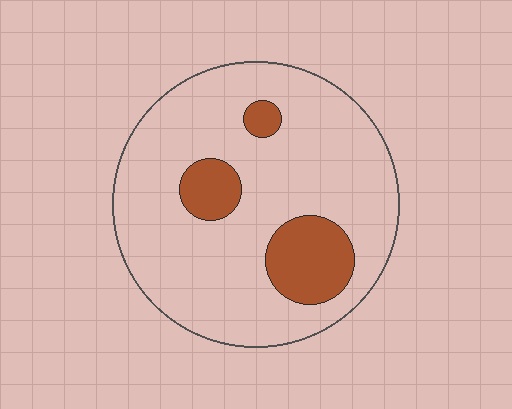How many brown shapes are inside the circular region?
3.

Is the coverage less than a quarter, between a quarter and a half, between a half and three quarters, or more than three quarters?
Less than a quarter.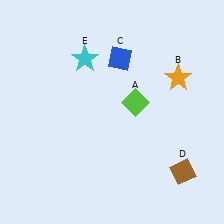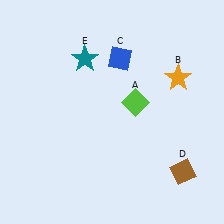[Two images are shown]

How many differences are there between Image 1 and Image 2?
There is 1 difference between the two images.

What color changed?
The star (E) changed from cyan in Image 1 to teal in Image 2.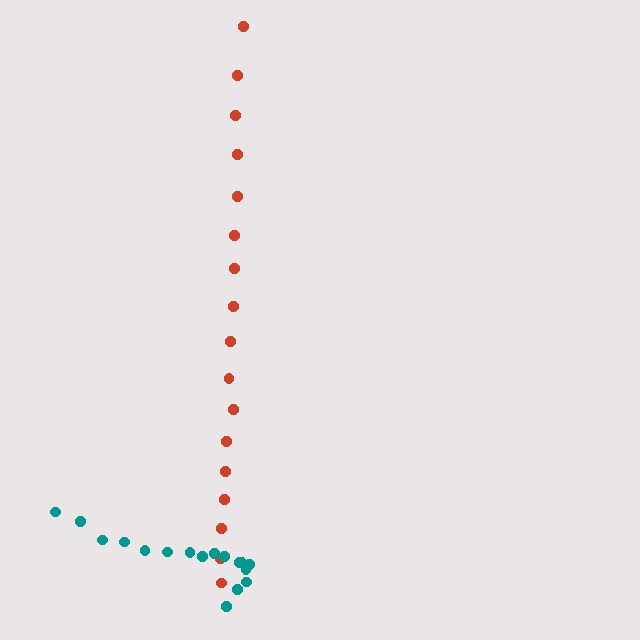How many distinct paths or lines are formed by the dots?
There are 2 distinct paths.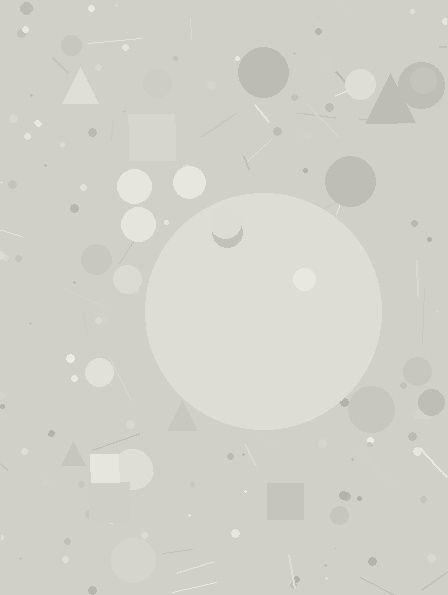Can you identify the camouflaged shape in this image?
The camouflaged shape is a circle.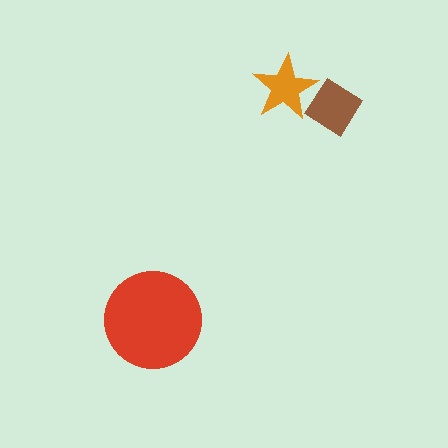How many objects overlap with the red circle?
0 objects overlap with the red circle.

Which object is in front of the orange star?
The brown diamond is in front of the orange star.